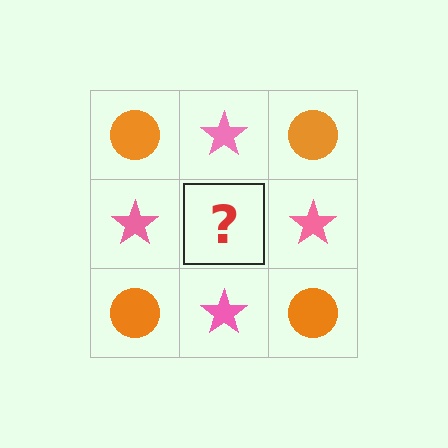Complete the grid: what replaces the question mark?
The question mark should be replaced with an orange circle.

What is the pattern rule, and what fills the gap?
The rule is that it alternates orange circle and pink star in a checkerboard pattern. The gap should be filled with an orange circle.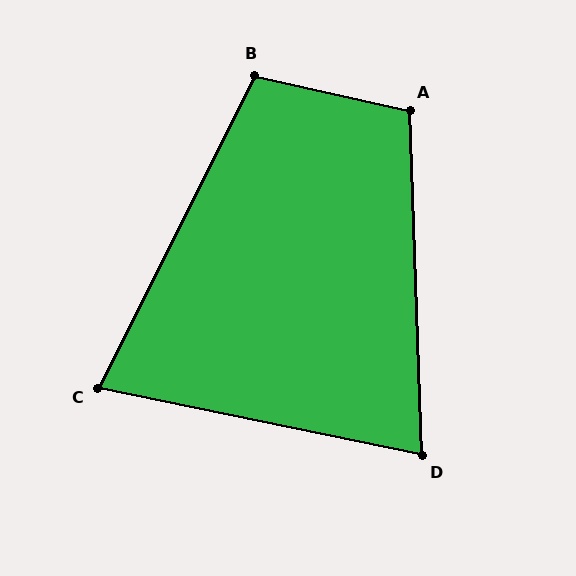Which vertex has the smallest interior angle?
C, at approximately 75 degrees.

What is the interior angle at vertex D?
Approximately 76 degrees (acute).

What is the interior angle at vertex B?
Approximately 104 degrees (obtuse).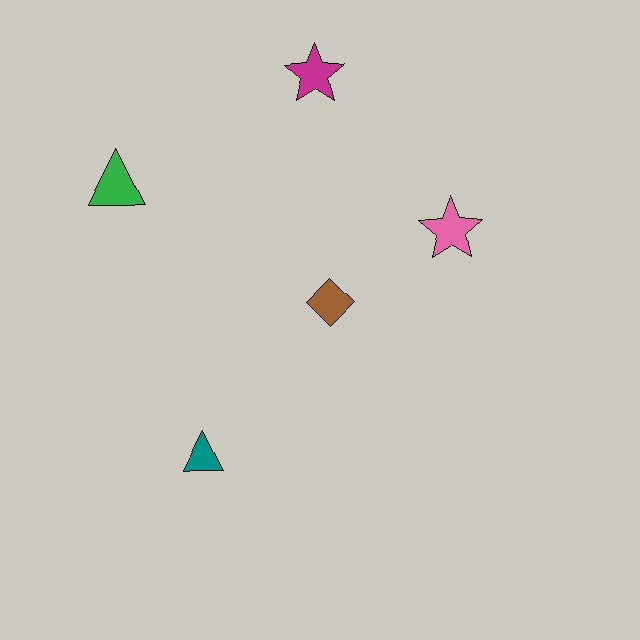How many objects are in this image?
There are 5 objects.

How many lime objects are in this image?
There are no lime objects.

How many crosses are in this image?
There are no crosses.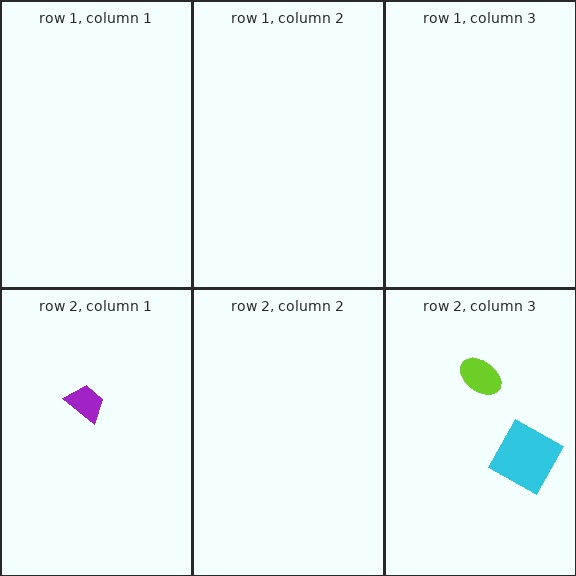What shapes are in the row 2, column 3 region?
The cyan square, the lime ellipse.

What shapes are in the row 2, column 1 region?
The purple trapezoid.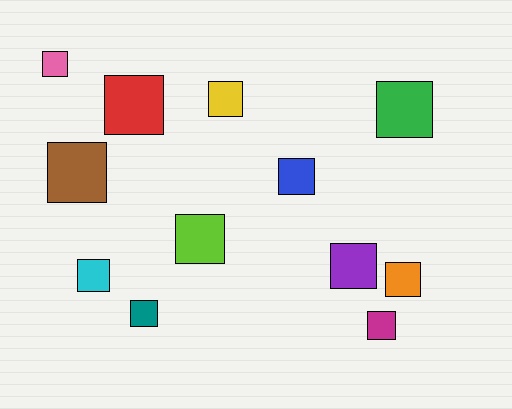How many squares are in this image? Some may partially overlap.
There are 12 squares.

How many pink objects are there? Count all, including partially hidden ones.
There is 1 pink object.